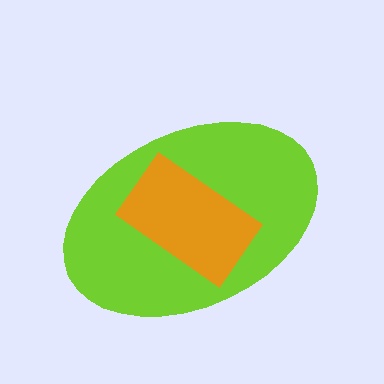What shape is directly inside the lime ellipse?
The orange rectangle.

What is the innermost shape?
The orange rectangle.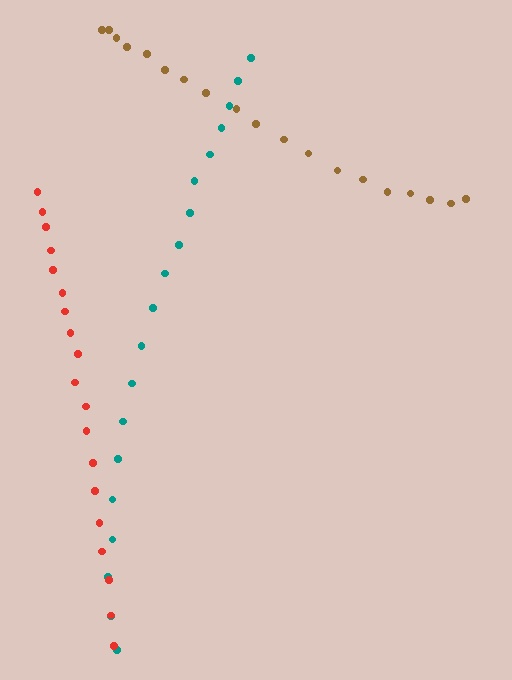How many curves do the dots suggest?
There are 3 distinct paths.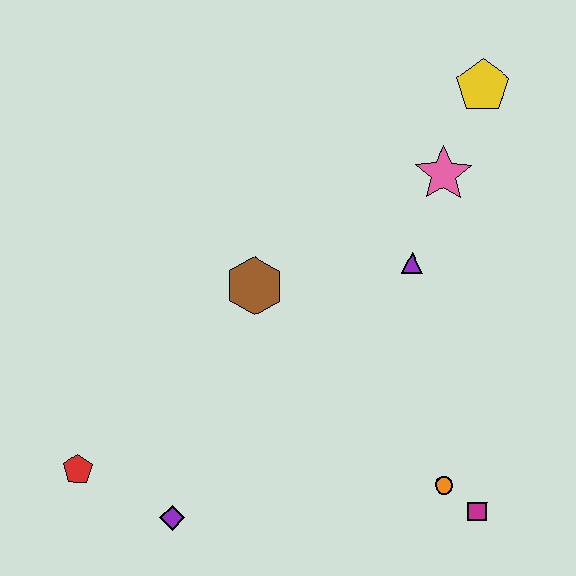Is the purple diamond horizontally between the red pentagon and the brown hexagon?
Yes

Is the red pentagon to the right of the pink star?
No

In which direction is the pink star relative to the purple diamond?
The pink star is above the purple diamond.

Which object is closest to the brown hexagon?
The purple triangle is closest to the brown hexagon.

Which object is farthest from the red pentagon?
The yellow pentagon is farthest from the red pentagon.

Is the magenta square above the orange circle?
No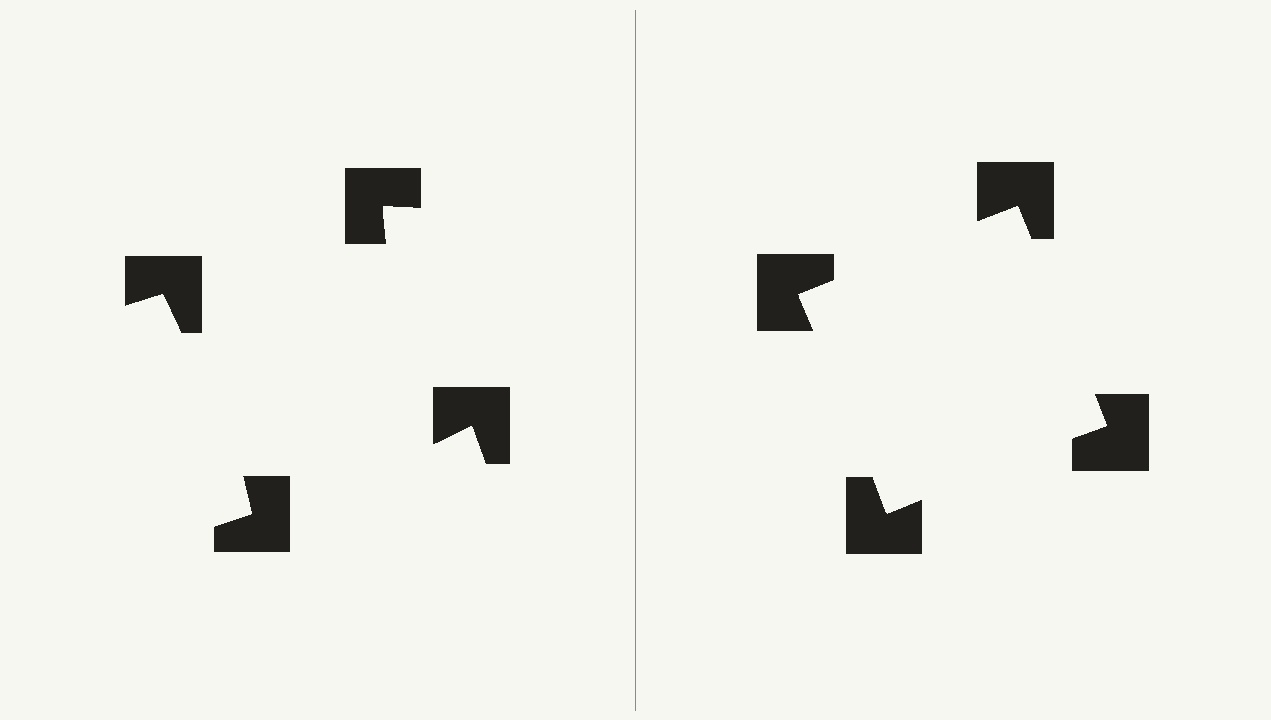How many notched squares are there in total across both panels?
8 — 4 on each side.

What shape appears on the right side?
An illusory square.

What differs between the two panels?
The notched squares are positioned identically on both sides; only the wedge orientations differ. On the right they align to a square; on the left they are misaligned.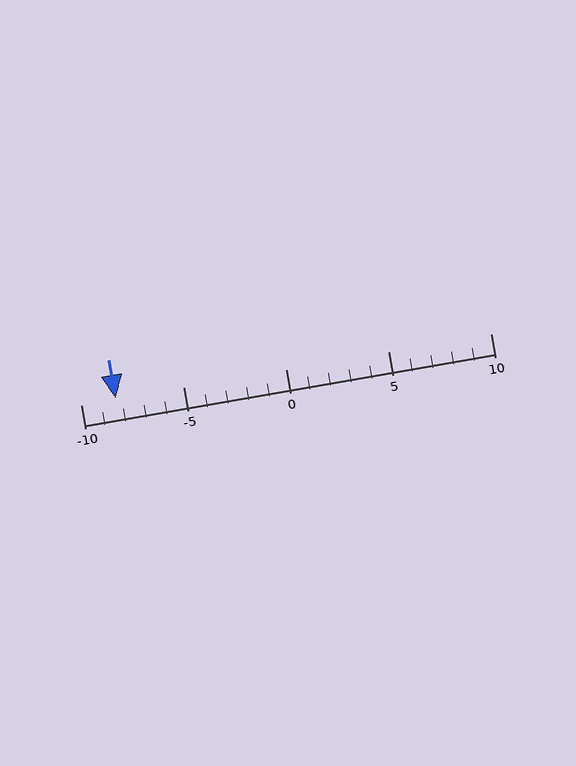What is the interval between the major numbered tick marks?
The major tick marks are spaced 5 units apart.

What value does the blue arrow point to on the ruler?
The blue arrow points to approximately -8.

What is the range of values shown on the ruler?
The ruler shows values from -10 to 10.